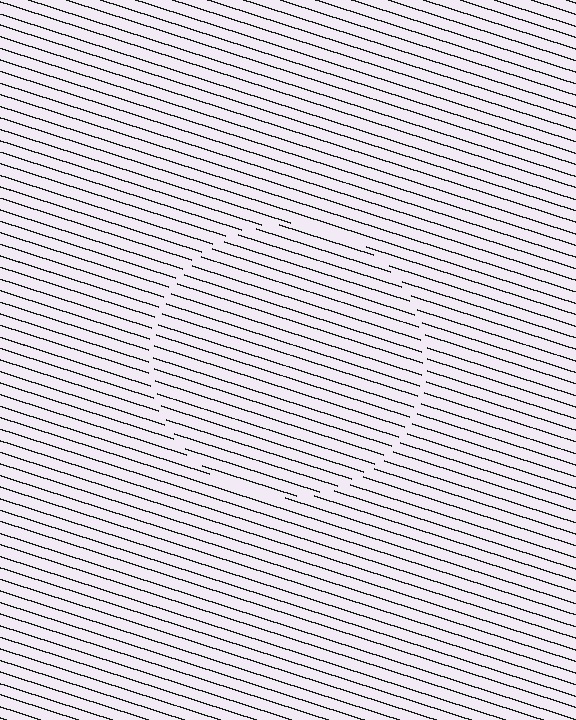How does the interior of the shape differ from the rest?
The interior of the shape contains the same grating, shifted by half a period — the contour is defined by the phase discontinuity where line-ends from the inner and outer gratings abut.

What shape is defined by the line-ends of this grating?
An illusory circle. The interior of the shape contains the same grating, shifted by half a period — the contour is defined by the phase discontinuity where line-ends from the inner and outer gratings abut.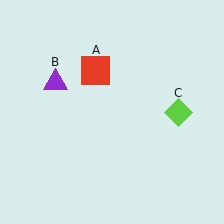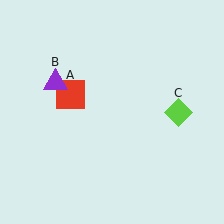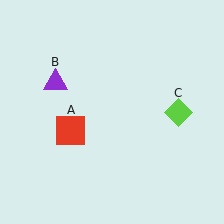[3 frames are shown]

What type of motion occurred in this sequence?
The red square (object A) rotated counterclockwise around the center of the scene.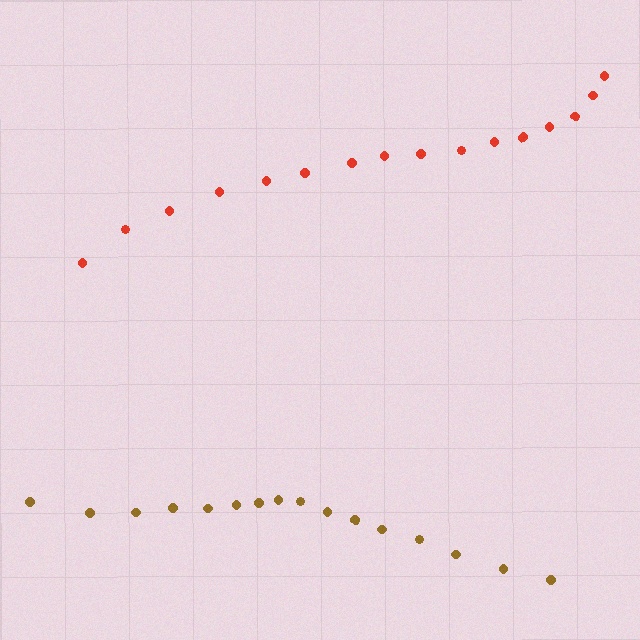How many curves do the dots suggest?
There are 2 distinct paths.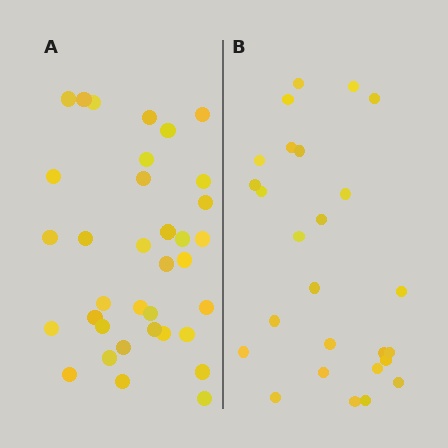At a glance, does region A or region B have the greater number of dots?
Region A (the left region) has more dots.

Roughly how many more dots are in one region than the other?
Region A has roughly 8 or so more dots than region B.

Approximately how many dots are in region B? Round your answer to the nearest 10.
About 30 dots. (The exact count is 26, which rounds to 30.)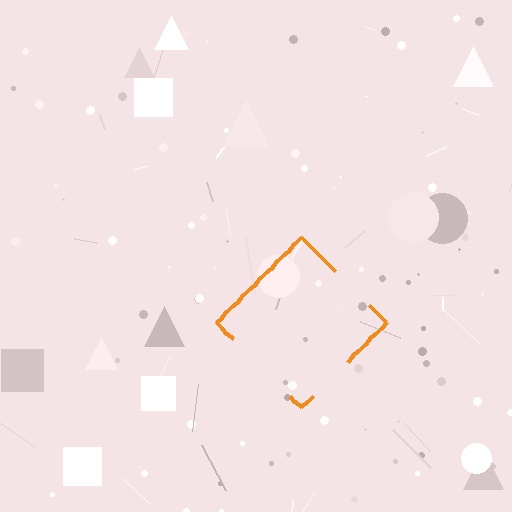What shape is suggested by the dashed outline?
The dashed outline suggests a diamond.